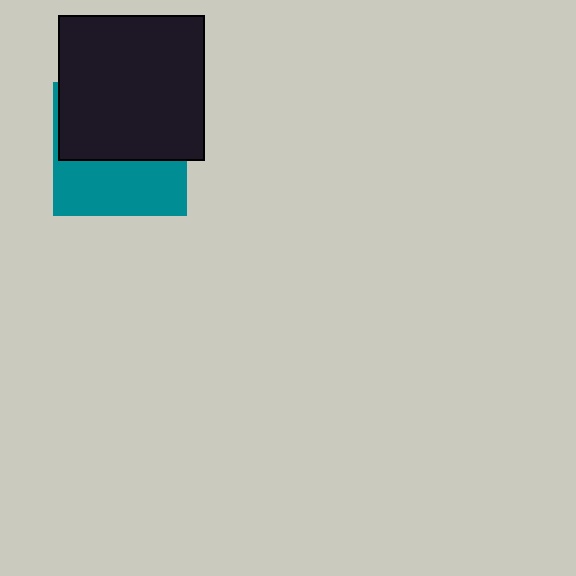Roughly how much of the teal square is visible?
A small part of it is visible (roughly 42%).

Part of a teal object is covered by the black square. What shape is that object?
It is a square.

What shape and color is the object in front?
The object in front is a black square.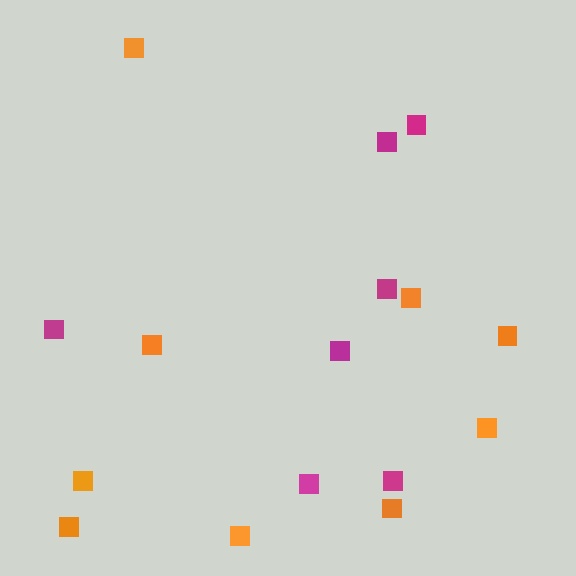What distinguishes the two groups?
There are 2 groups: one group of orange squares (9) and one group of magenta squares (7).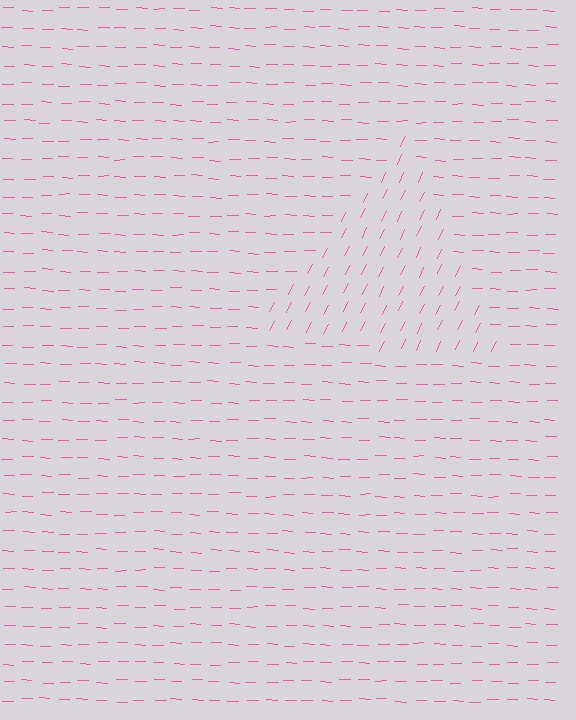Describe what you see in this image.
The image is filled with small pink line segments. A triangle region in the image has lines oriented differently from the surrounding lines, creating a visible texture boundary.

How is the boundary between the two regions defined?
The boundary is defined purely by a change in line orientation (approximately 66 degrees difference). All lines are the same color and thickness.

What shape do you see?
I see a triangle.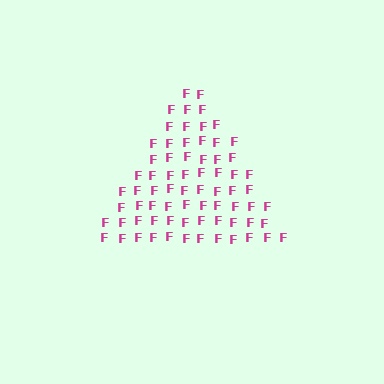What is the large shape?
The large shape is a triangle.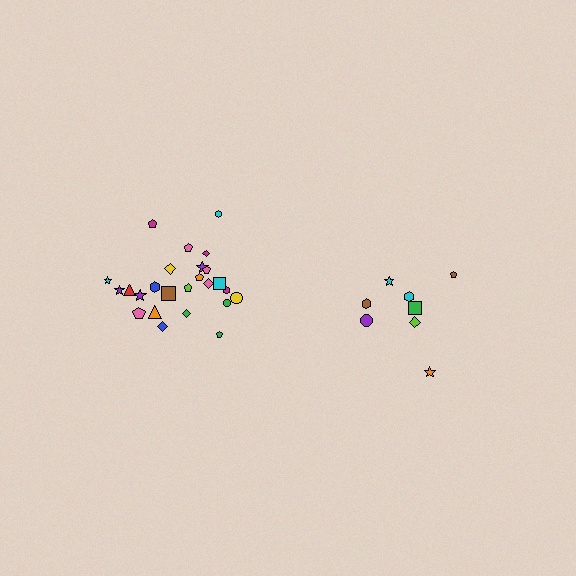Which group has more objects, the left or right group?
The left group.